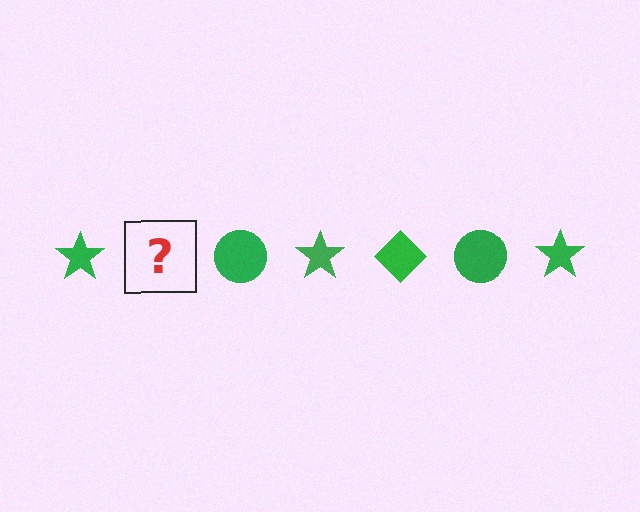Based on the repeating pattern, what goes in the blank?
The blank should be a green diamond.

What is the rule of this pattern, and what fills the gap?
The rule is that the pattern cycles through star, diamond, circle shapes in green. The gap should be filled with a green diamond.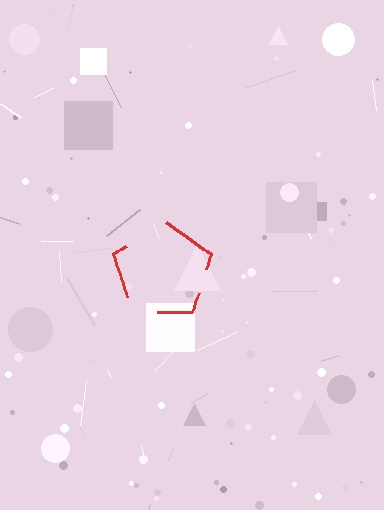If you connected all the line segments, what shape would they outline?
They would outline a pentagon.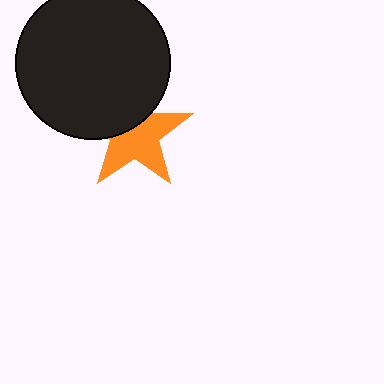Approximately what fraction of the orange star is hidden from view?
Roughly 38% of the orange star is hidden behind the black circle.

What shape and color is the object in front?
The object in front is a black circle.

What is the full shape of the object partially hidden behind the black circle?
The partially hidden object is an orange star.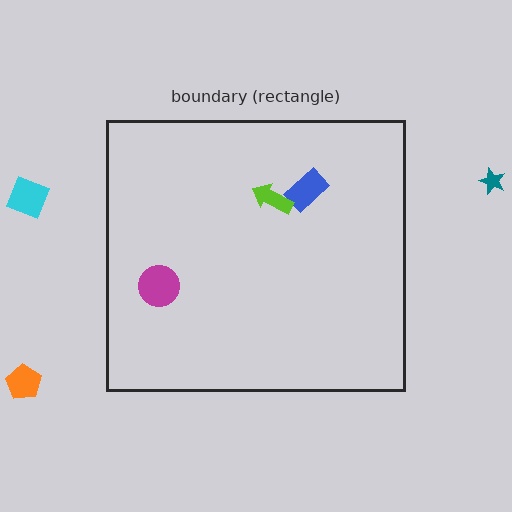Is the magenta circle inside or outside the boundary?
Inside.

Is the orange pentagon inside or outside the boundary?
Outside.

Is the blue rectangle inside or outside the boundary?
Inside.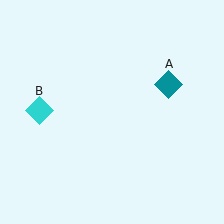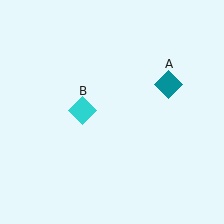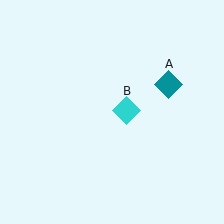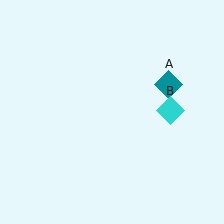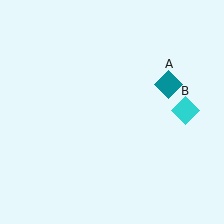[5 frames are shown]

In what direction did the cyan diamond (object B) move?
The cyan diamond (object B) moved right.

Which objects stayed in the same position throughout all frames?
Teal diamond (object A) remained stationary.